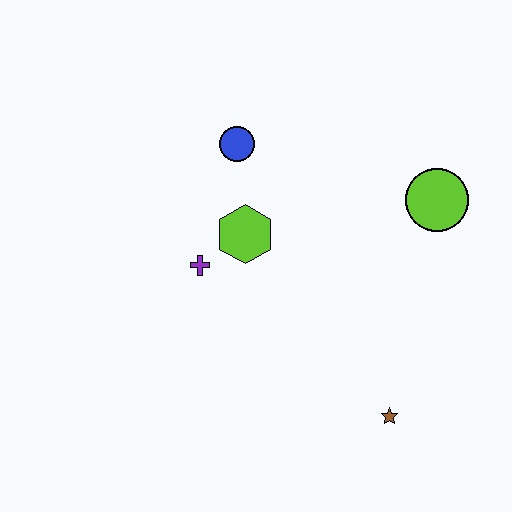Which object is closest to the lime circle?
The lime hexagon is closest to the lime circle.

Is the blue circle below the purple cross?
No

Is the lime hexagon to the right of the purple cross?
Yes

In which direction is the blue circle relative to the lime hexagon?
The blue circle is above the lime hexagon.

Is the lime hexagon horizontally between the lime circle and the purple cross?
Yes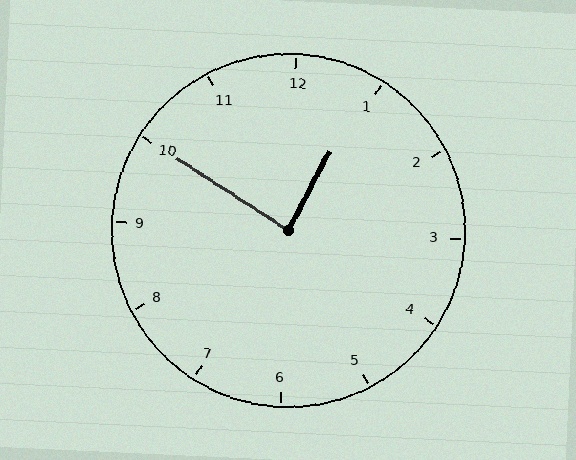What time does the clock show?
12:50.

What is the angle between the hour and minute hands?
Approximately 85 degrees.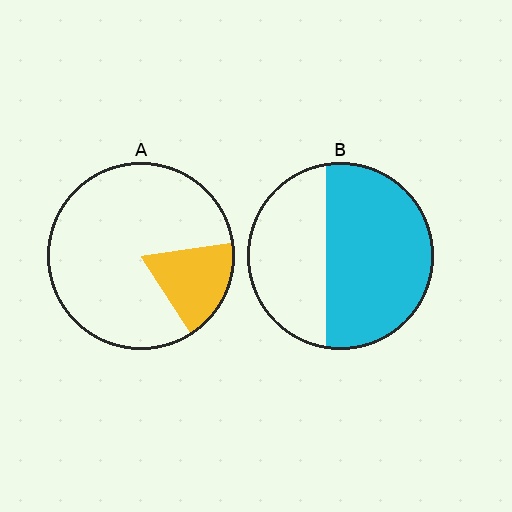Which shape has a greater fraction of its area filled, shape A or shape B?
Shape B.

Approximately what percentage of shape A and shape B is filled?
A is approximately 20% and B is approximately 60%.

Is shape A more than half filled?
No.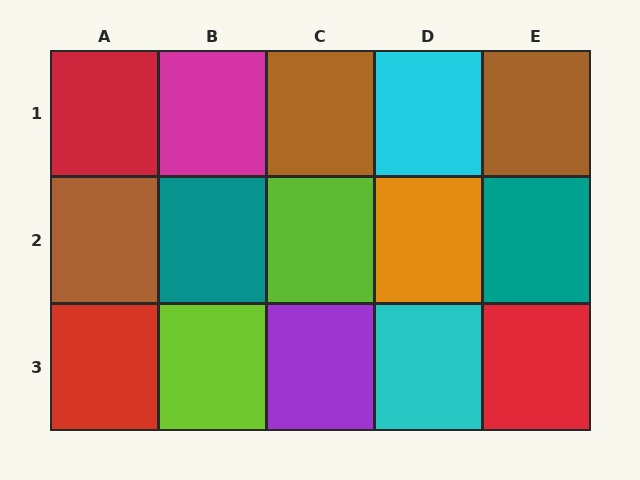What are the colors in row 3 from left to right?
Red, lime, purple, cyan, red.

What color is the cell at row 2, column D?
Orange.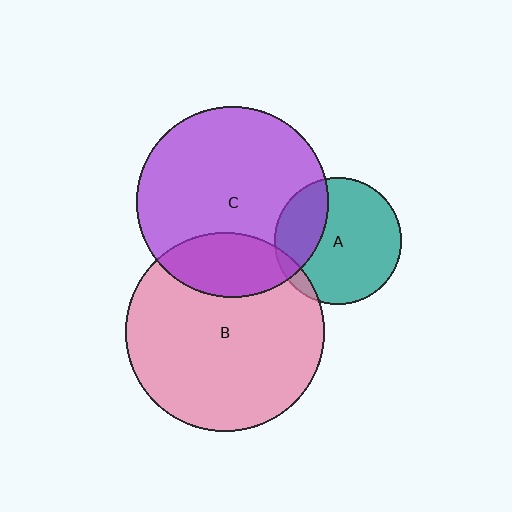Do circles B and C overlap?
Yes.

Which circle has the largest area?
Circle B (pink).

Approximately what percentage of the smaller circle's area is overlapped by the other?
Approximately 25%.